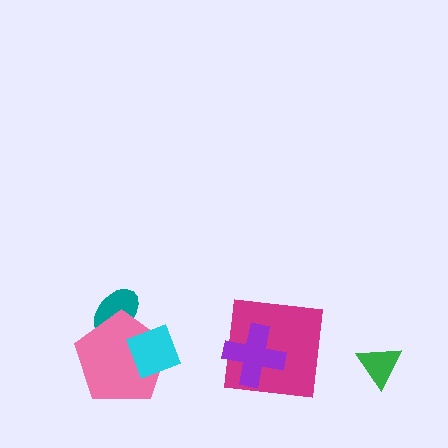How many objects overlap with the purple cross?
1 object overlaps with the purple cross.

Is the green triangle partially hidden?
No, no other shape covers it.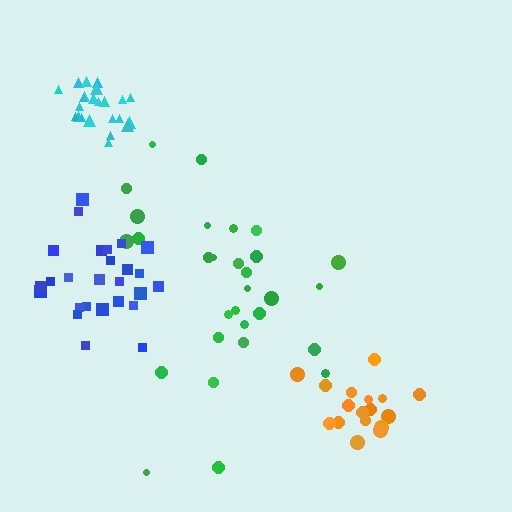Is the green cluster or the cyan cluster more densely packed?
Cyan.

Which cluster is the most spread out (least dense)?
Green.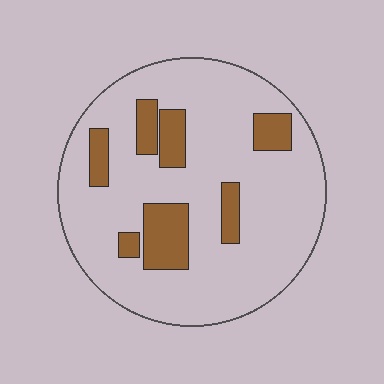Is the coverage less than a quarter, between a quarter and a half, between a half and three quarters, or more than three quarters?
Less than a quarter.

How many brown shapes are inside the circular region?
7.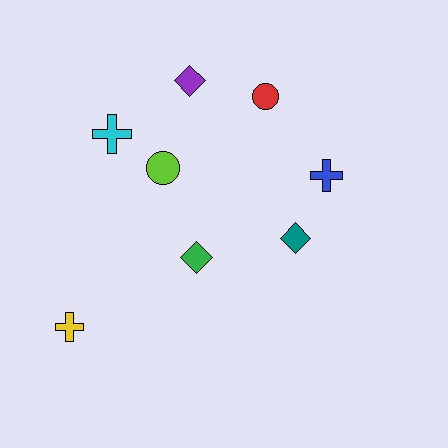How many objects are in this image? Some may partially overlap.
There are 8 objects.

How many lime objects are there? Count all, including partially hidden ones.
There is 1 lime object.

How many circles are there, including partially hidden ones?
There are 2 circles.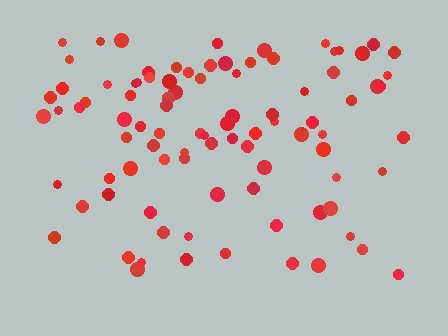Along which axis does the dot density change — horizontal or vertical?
Vertical.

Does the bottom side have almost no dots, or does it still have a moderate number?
Still a moderate number, just noticeably fewer than the top.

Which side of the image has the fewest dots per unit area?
The bottom.